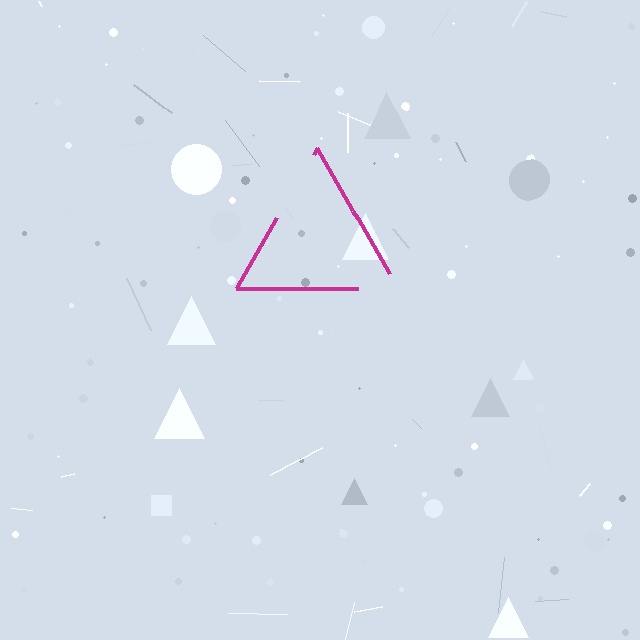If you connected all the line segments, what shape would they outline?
They would outline a triangle.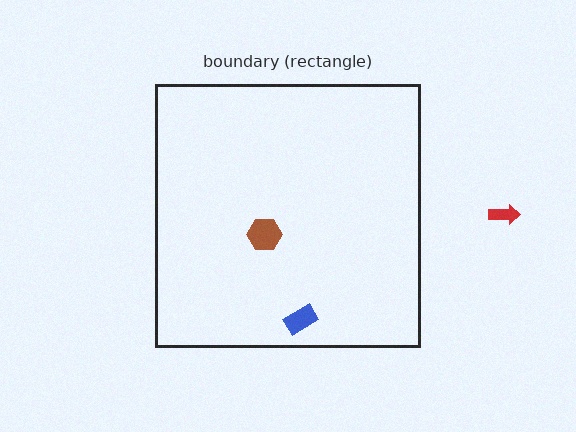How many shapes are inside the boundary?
2 inside, 1 outside.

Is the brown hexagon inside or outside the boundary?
Inside.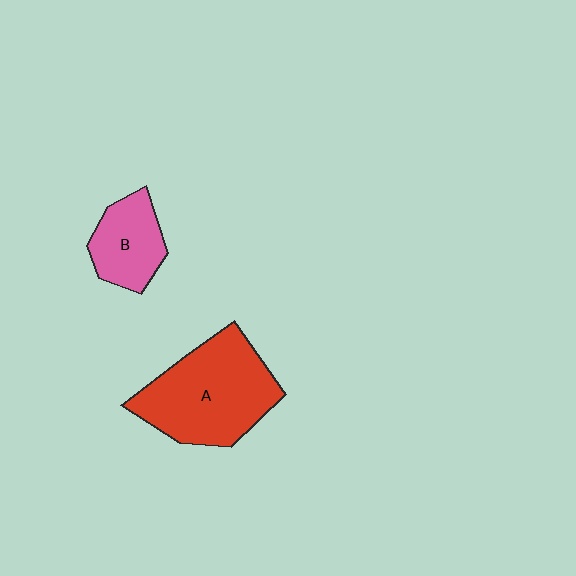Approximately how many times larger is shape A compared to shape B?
Approximately 2.1 times.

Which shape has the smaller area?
Shape B (pink).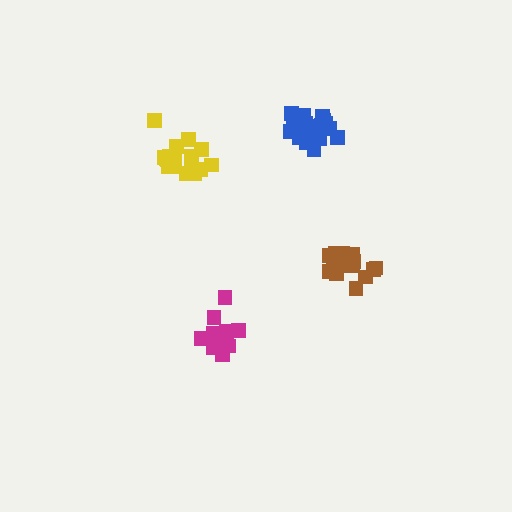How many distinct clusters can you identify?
There are 4 distinct clusters.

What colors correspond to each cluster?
The clusters are colored: magenta, yellow, brown, blue.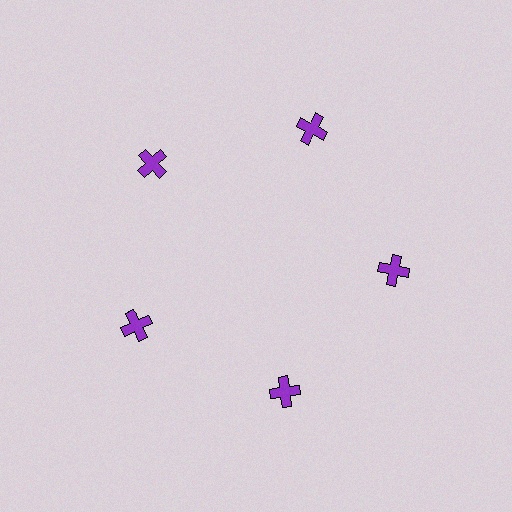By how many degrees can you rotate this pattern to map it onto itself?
The pattern maps onto itself every 72 degrees of rotation.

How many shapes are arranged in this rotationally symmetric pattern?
There are 5 shapes, arranged in 5 groups of 1.